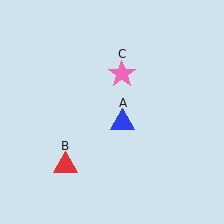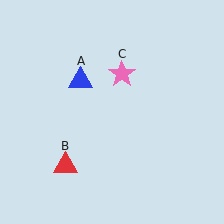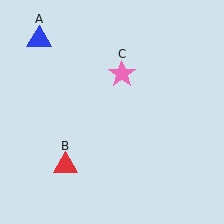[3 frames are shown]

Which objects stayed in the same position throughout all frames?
Red triangle (object B) and pink star (object C) remained stationary.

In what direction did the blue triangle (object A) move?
The blue triangle (object A) moved up and to the left.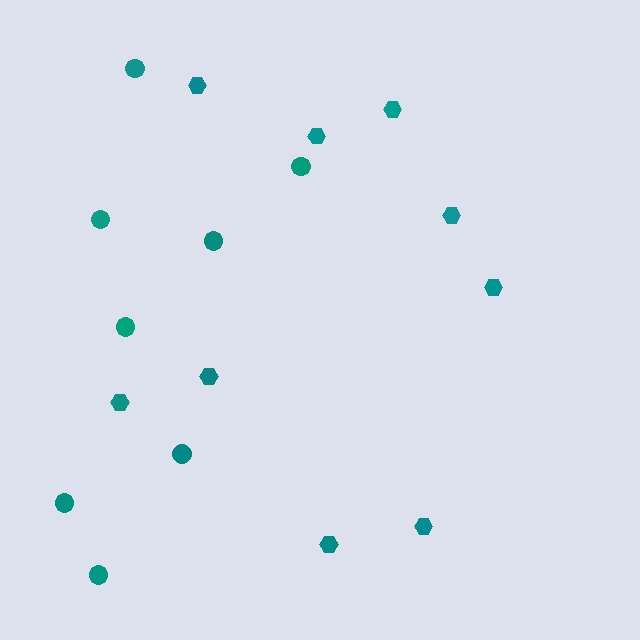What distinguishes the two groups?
There are 2 groups: one group of circles (8) and one group of hexagons (9).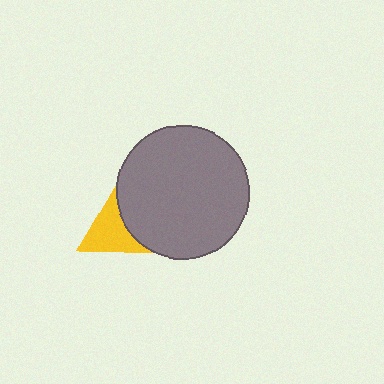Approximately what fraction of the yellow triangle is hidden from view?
Roughly 49% of the yellow triangle is hidden behind the gray circle.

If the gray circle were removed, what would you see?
You would see the complete yellow triangle.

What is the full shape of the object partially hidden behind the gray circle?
The partially hidden object is a yellow triangle.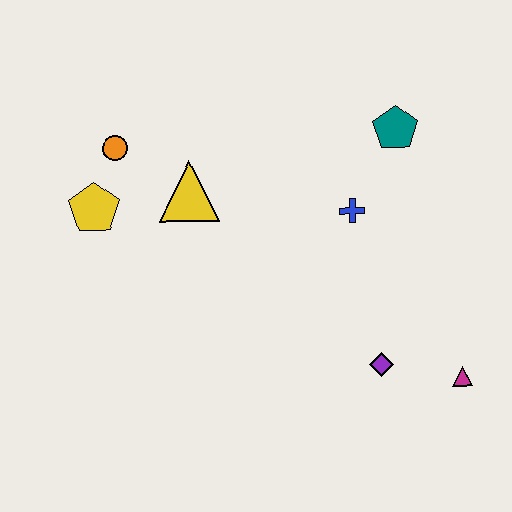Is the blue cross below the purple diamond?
No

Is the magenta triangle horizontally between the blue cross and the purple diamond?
No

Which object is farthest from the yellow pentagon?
The magenta triangle is farthest from the yellow pentagon.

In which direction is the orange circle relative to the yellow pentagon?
The orange circle is above the yellow pentagon.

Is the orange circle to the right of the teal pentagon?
No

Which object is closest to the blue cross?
The teal pentagon is closest to the blue cross.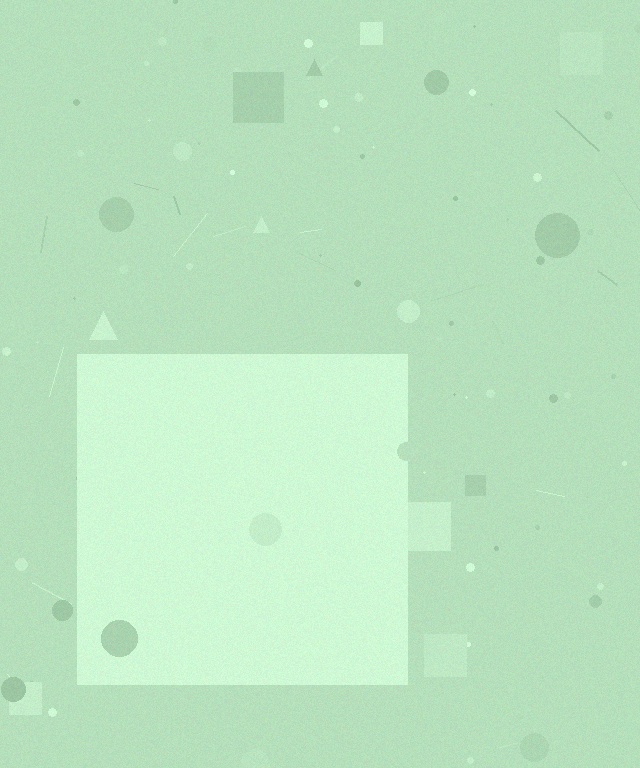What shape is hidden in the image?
A square is hidden in the image.